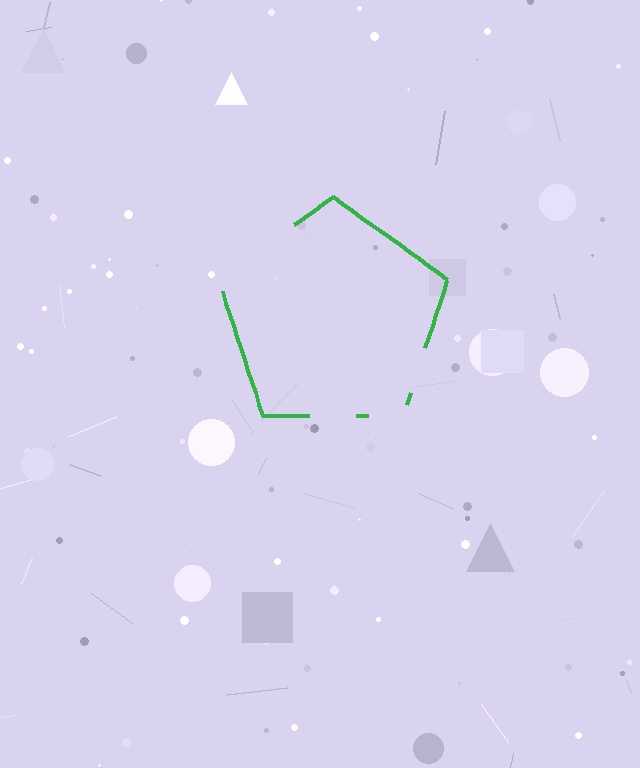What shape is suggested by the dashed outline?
The dashed outline suggests a pentagon.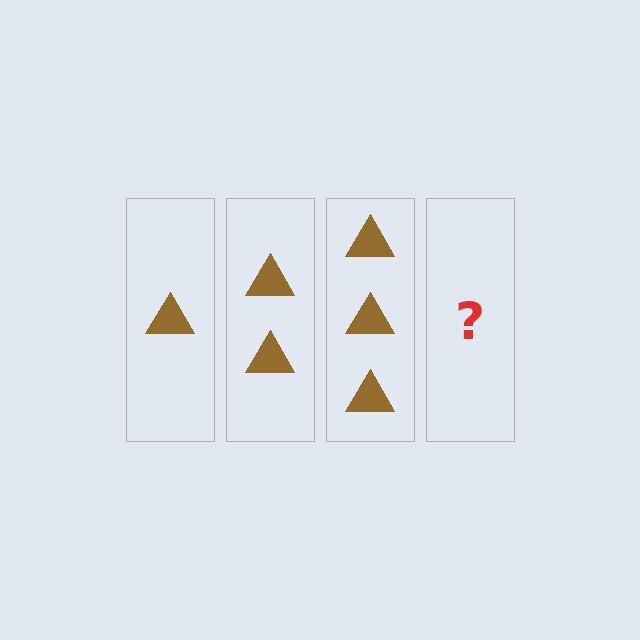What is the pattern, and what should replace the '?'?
The pattern is that each step adds one more triangle. The '?' should be 4 triangles.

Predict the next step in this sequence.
The next step is 4 triangles.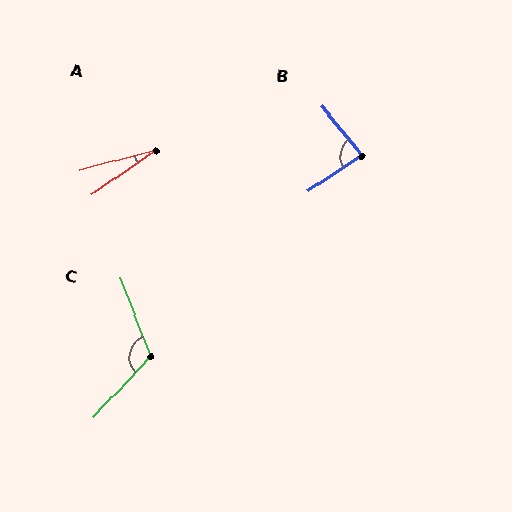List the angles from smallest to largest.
A (20°), B (85°), C (116°).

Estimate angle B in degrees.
Approximately 85 degrees.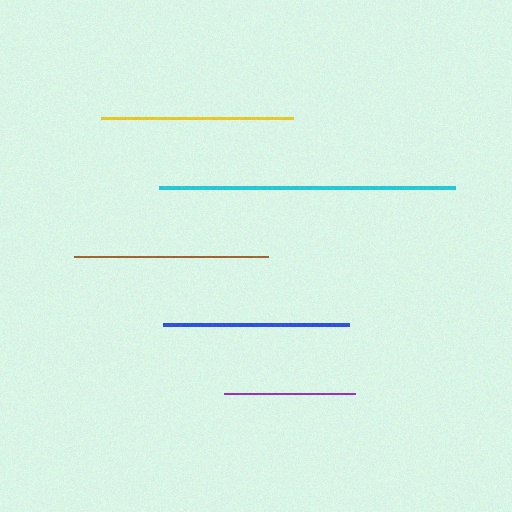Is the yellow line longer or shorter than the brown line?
The brown line is longer than the yellow line.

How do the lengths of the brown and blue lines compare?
The brown and blue lines are approximately the same length.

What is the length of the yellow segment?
The yellow segment is approximately 192 pixels long.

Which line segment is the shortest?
The purple line is the shortest at approximately 131 pixels.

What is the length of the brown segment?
The brown segment is approximately 194 pixels long.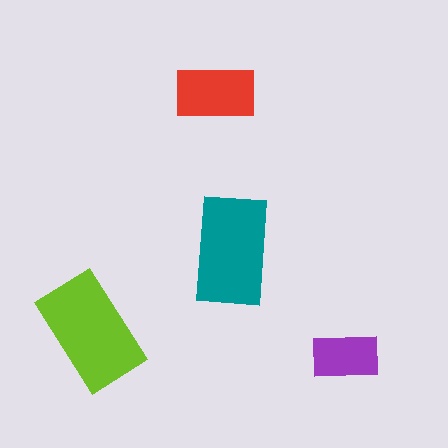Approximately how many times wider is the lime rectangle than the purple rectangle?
About 1.5 times wider.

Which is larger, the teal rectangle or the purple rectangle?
The teal one.